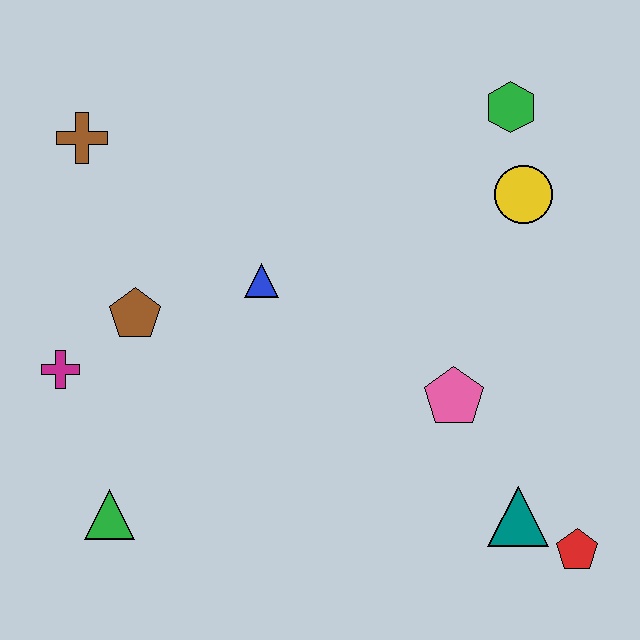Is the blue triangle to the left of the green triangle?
No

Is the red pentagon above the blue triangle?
No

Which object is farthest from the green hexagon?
The green triangle is farthest from the green hexagon.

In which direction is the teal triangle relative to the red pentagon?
The teal triangle is to the left of the red pentagon.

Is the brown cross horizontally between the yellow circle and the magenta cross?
Yes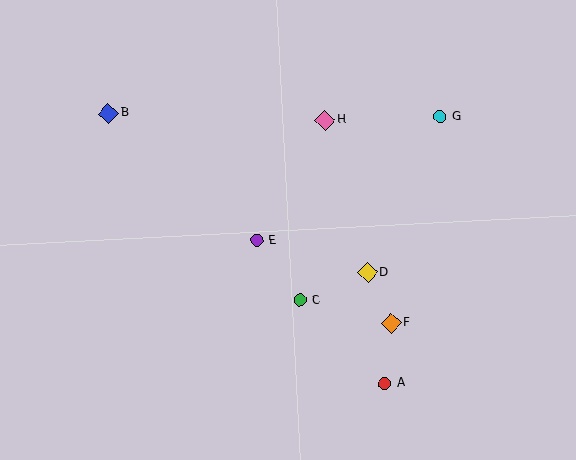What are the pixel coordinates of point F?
Point F is at (391, 323).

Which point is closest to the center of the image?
Point E at (257, 240) is closest to the center.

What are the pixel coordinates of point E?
Point E is at (257, 240).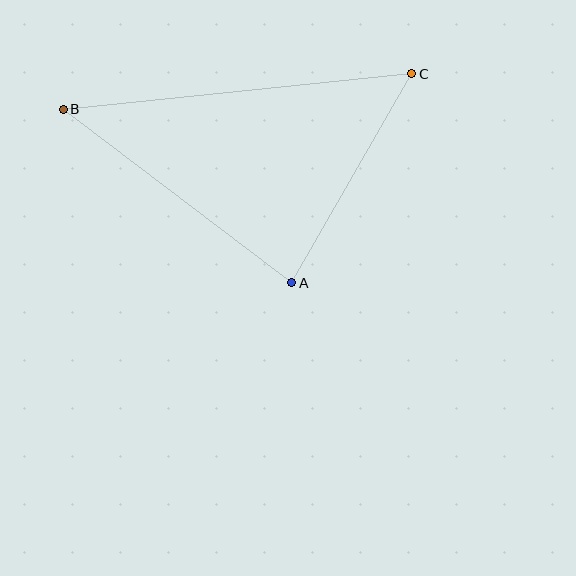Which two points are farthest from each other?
Points B and C are farthest from each other.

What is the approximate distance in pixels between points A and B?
The distance between A and B is approximately 287 pixels.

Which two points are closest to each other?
Points A and C are closest to each other.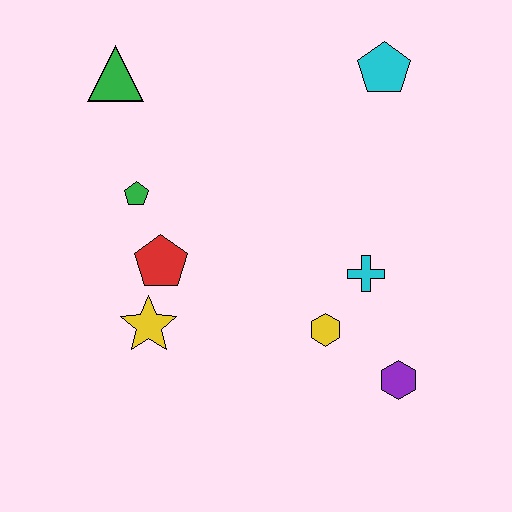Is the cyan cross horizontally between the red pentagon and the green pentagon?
No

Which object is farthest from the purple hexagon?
The green triangle is farthest from the purple hexagon.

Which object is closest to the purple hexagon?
The yellow hexagon is closest to the purple hexagon.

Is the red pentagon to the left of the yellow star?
No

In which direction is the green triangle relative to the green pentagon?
The green triangle is above the green pentagon.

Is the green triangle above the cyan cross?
Yes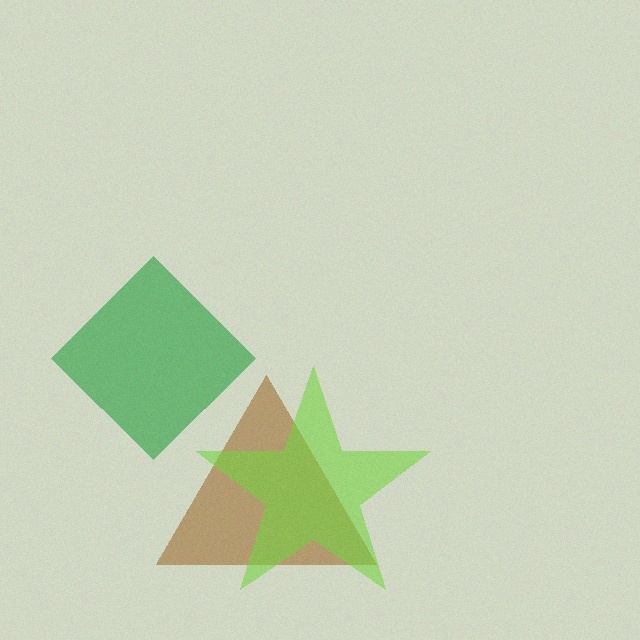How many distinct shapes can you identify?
There are 3 distinct shapes: a green diamond, a brown triangle, a lime star.